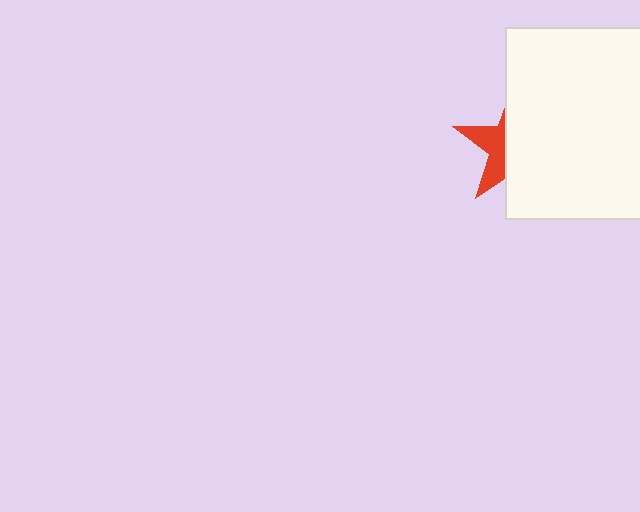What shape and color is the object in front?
The object in front is a white square.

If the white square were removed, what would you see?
You would see the complete red star.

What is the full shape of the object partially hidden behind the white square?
The partially hidden object is a red star.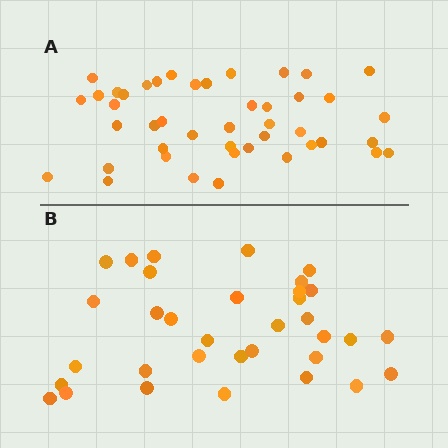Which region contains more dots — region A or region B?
Region A (the top region) has more dots.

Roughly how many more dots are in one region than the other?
Region A has roughly 10 or so more dots than region B.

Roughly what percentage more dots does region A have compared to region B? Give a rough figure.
About 30% more.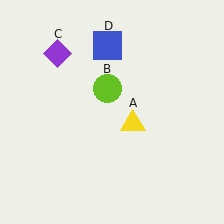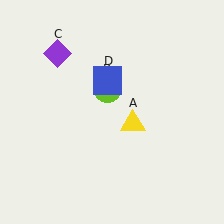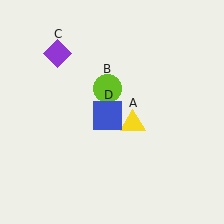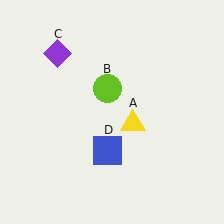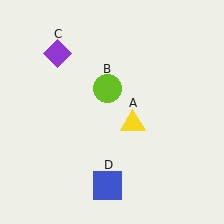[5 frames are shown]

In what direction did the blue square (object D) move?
The blue square (object D) moved down.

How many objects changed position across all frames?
1 object changed position: blue square (object D).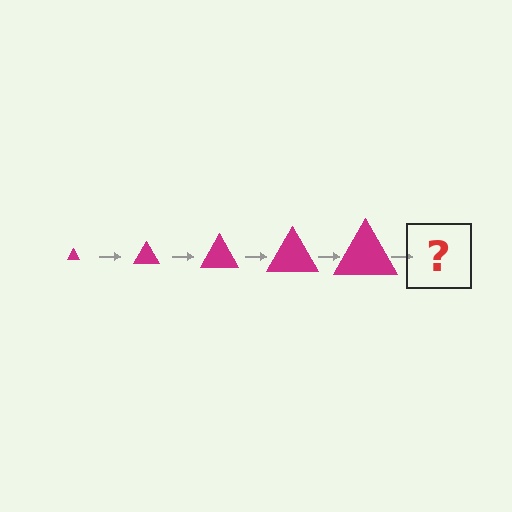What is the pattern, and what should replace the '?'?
The pattern is that the triangle gets progressively larger each step. The '?' should be a magenta triangle, larger than the previous one.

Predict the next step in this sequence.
The next step is a magenta triangle, larger than the previous one.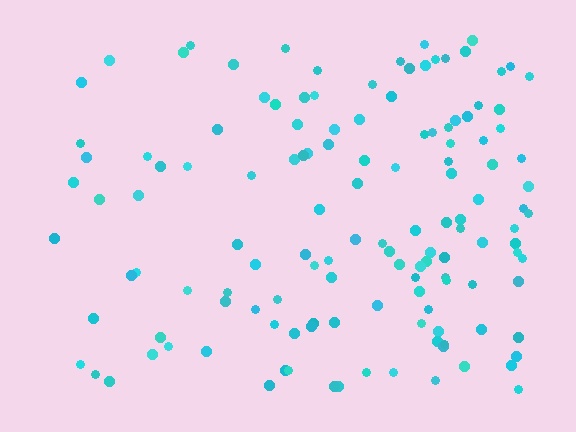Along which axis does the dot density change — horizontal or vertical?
Horizontal.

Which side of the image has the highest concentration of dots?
The right.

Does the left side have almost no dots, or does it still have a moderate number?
Still a moderate number, just noticeably fewer than the right.